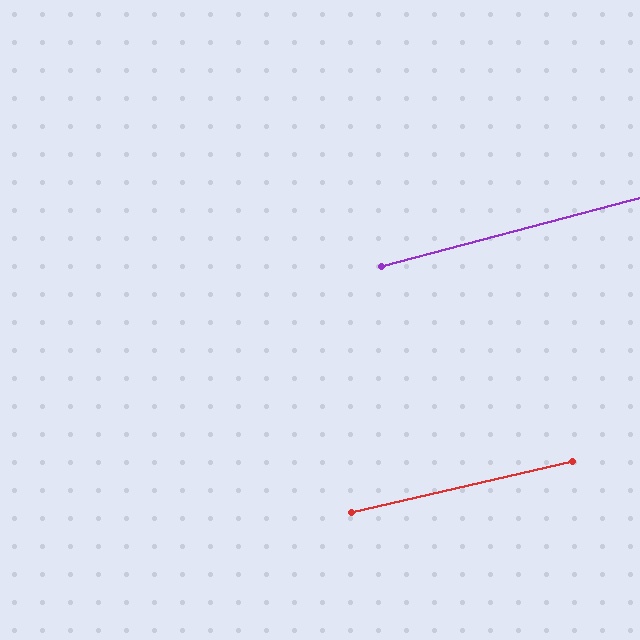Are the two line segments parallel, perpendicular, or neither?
Parallel — their directions differ by only 2.0°.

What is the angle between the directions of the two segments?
Approximately 2 degrees.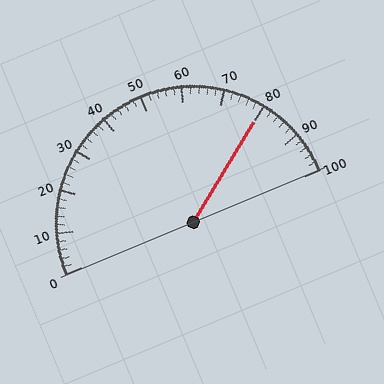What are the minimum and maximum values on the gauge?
The gauge ranges from 0 to 100.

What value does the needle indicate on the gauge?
The needle indicates approximately 80.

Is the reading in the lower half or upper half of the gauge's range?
The reading is in the upper half of the range (0 to 100).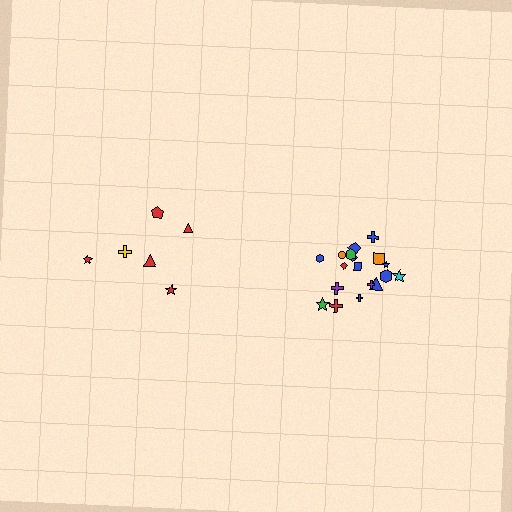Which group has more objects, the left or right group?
The right group.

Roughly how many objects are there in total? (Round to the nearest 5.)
Roughly 25 objects in total.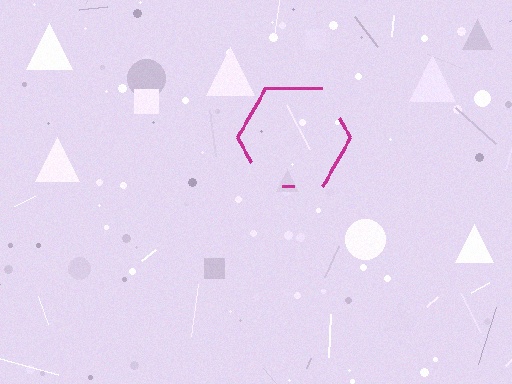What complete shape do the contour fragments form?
The contour fragments form a hexagon.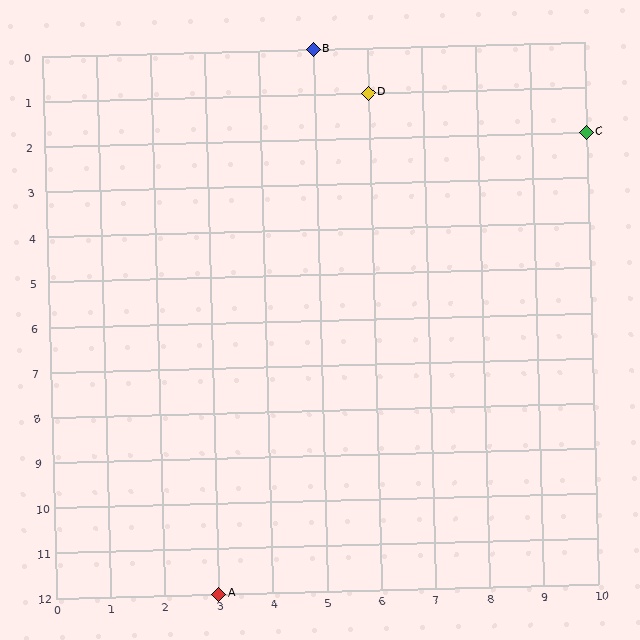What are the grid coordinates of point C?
Point C is at grid coordinates (10, 2).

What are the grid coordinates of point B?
Point B is at grid coordinates (5, 0).